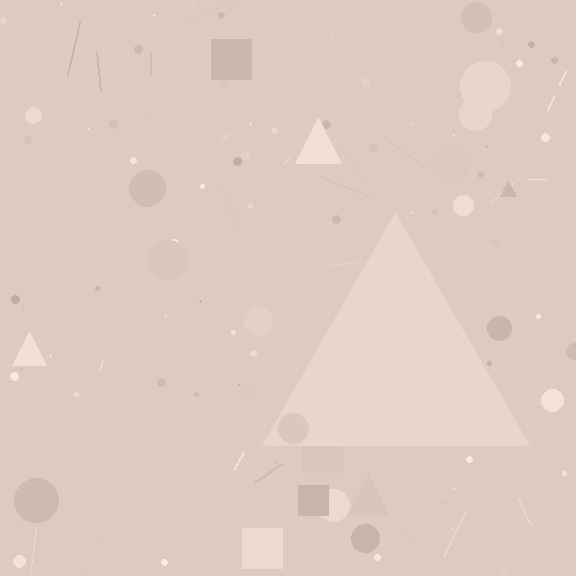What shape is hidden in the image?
A triangle is hidden in the image.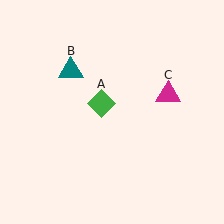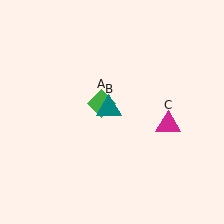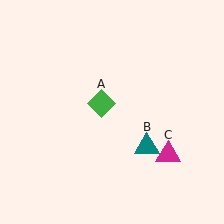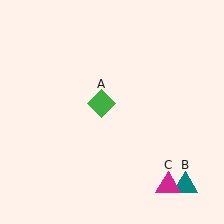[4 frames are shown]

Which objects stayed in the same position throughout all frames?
Green diamond (object A) remained stationary.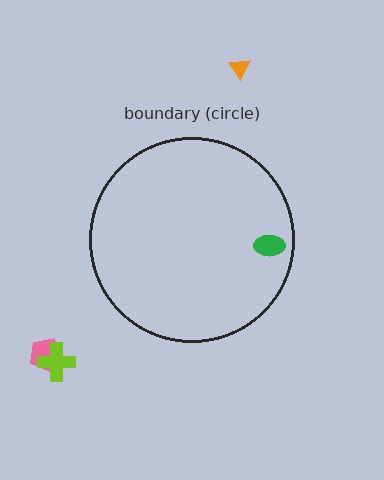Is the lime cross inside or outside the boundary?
Outside.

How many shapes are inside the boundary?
1 inside, 3 outside.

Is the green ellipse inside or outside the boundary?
Inside.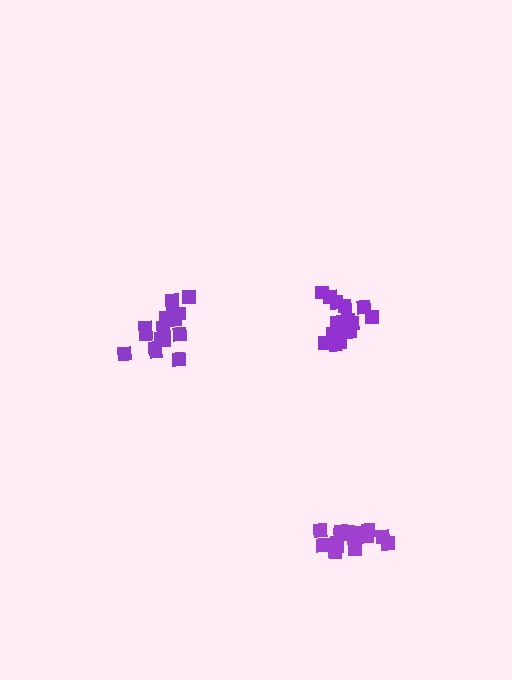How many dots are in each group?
Group 1: 16 dots, Group 2: 15 dots, Group 3: 15 dots (46 total).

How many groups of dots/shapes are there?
There are 3 groups.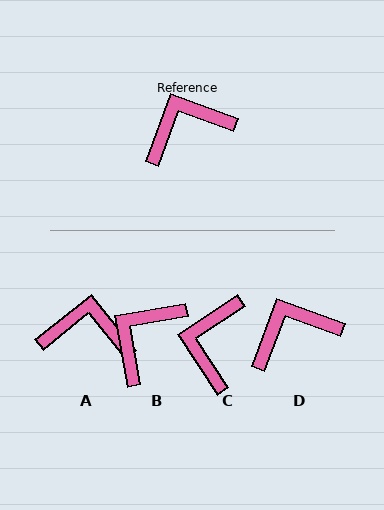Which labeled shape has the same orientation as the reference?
D.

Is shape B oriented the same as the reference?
No, it is off by about 30 degrees.